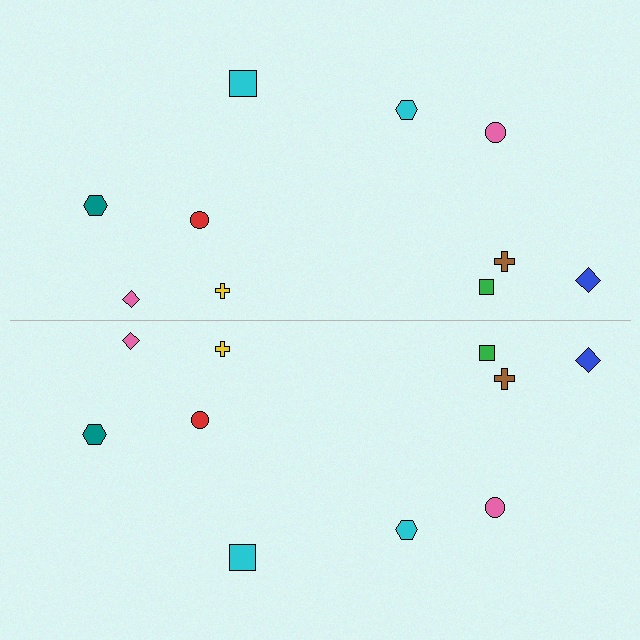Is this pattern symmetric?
Yes, this pattern has bilateral (reflection) symmetry.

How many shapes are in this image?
There are 20 shapes in this image.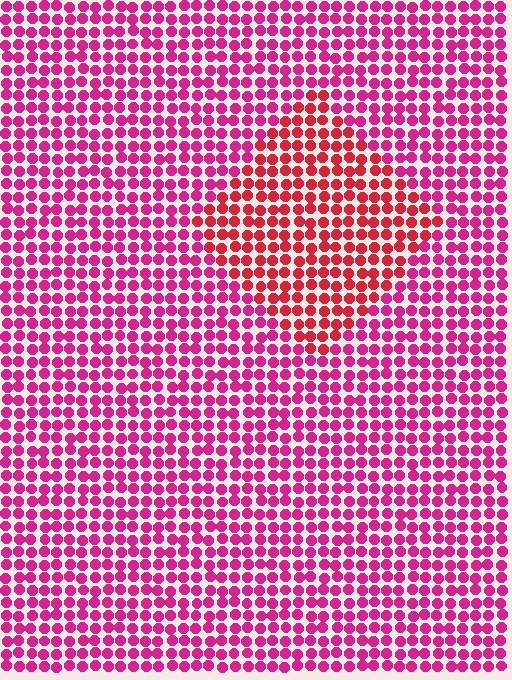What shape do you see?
I see a diamond.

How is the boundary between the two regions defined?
The boundary is defined purely by a slight shift in hue (about 29 degrees). Spacing, size, and orientation are identical on both sides.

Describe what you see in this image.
The image is filled with small magenta elements in a uniform arrangement. A diamond-shaped region is visible where the elements are tinted to a slightly different hue, forming a subtle color boundary.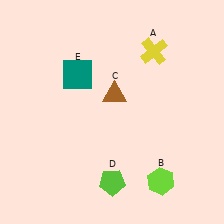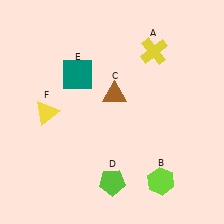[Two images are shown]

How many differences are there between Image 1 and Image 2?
There is 1 difference between the two images.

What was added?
A yellow triangle (F) was added in Image 2.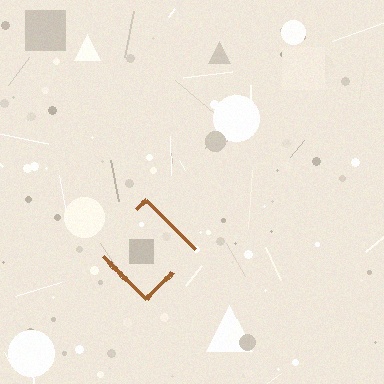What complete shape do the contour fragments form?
The contour fragments form a diamond.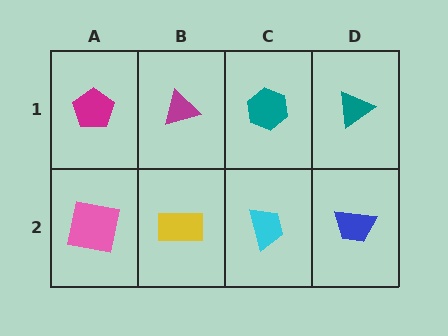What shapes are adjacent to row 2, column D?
A teal triangle (row 1, column D), a cyan trapezoid (row 2, column C).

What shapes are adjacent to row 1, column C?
A cyan trapezoid (row 2, column C), a magenta triangle (row 1, column B), a teal triangle (row 1, column D).